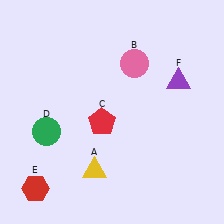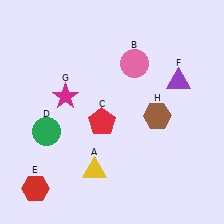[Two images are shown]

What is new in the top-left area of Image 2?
A magenta star (G) was added in the top-left area of Image 2.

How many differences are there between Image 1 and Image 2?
There are 2 differences between the two images.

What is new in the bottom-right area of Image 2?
A brown hexagon (H) was added in the bottom-right area of Image 2.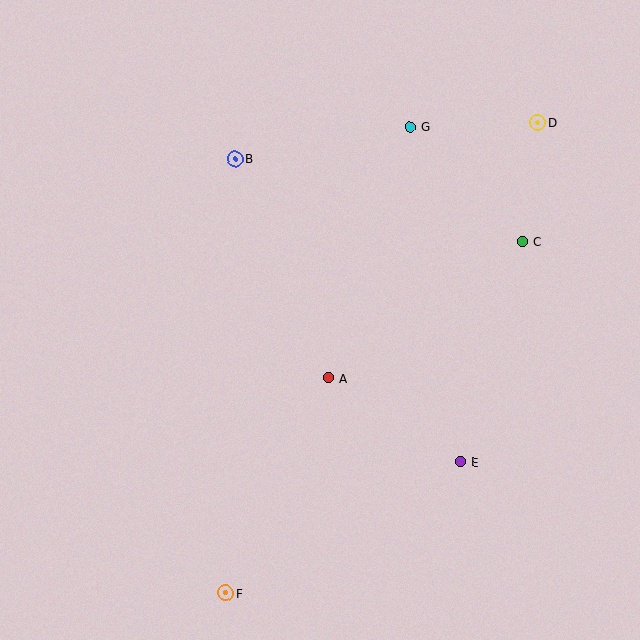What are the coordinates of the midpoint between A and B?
The midpoint between A and B is at (282, 268).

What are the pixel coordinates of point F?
Point F is at (226, 593).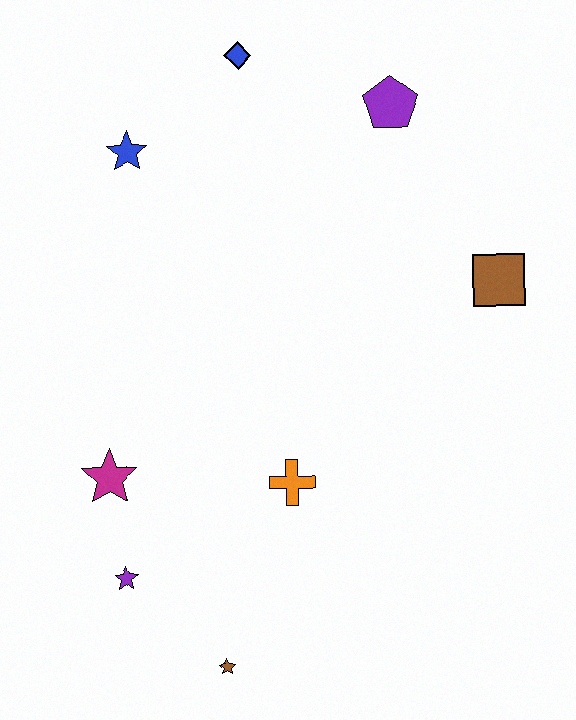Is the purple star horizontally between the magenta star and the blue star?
Yes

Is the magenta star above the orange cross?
Yes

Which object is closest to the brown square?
The purple pentagon is closest to the brown square.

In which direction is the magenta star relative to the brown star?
The magenta star is above the brown star.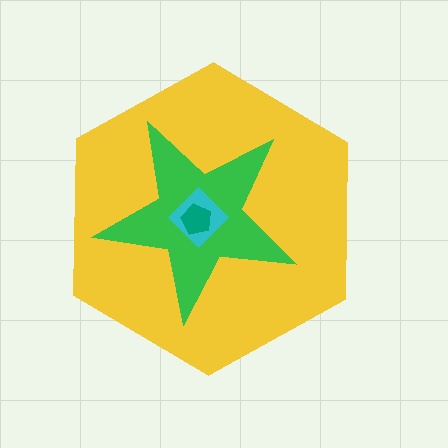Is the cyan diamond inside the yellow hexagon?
Yes.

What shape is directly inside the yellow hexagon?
The green star.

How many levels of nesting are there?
4.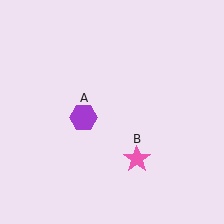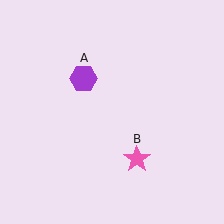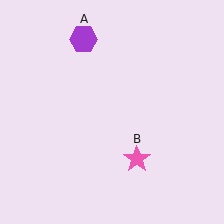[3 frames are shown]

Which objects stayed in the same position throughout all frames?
Pink star (object B) remained stationary.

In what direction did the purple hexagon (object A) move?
The purple hexagon (object A) moved up.